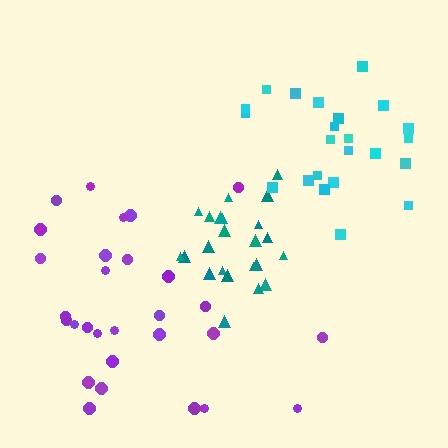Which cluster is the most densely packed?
Teal.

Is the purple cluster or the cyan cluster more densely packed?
Cyan.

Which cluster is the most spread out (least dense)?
Purple.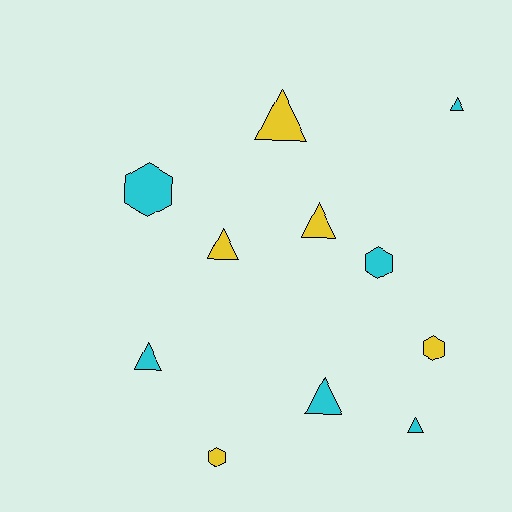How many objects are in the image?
There are 11 objects.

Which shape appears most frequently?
Triangle, with 7 objects.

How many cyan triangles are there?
There are 4 cyan triangles.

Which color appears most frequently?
Cyan, with 6 objects.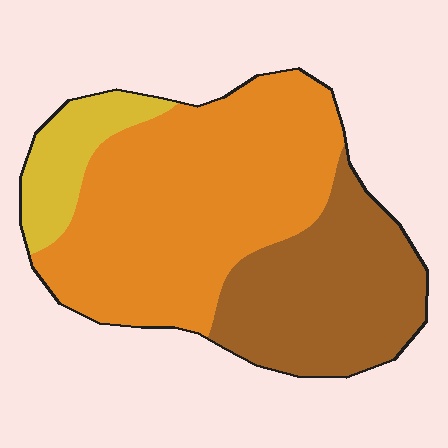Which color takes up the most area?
Orange, at roughly 55%.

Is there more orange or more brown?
Orange.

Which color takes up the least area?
Yellow, at roughly 10%.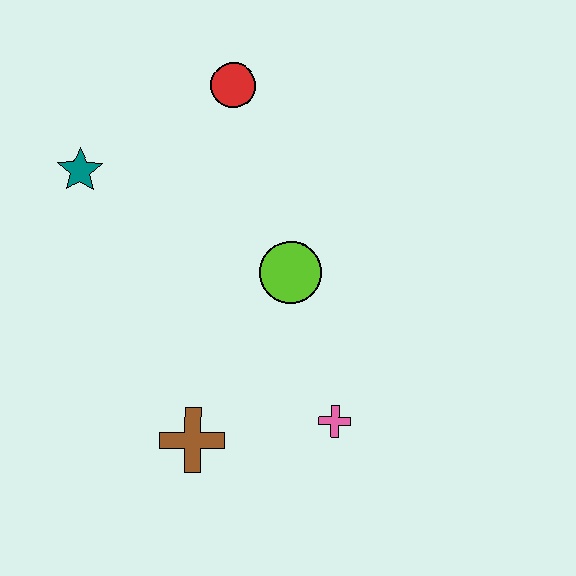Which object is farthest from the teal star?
The pink cross is farthest from the teal star.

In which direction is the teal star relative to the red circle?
The teal star is to the left of the red circle.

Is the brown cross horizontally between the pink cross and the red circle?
No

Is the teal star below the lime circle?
No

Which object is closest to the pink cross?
The brown cross is closest to the pink cross.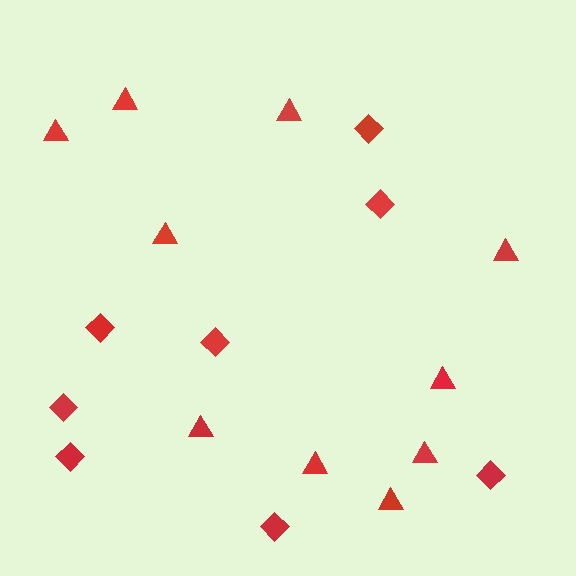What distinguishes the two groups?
There are 2 groups: one group of triangles (10) and one group of diamonds (8).